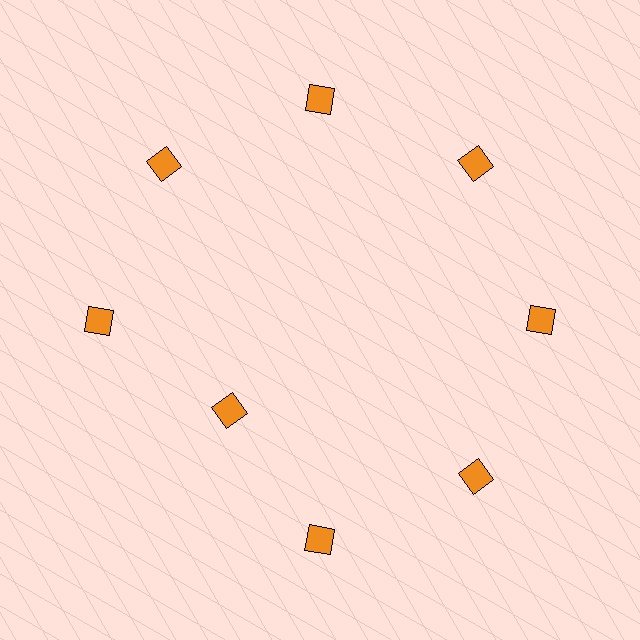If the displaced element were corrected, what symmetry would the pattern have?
It would have 8-fold rotational symmetry — the pattern would map onto itself every 45 degrees.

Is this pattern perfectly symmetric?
No. The 8 orange diamonds are arranged in a ring, but one element near the 8 o'clock position is pulled inward toward the center, breaking the 8-fold rotational symmetry.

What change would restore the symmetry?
The symmetry would be restored by moving it outward, back onto the ring so that all 8 diamonds sit at equal angles and equal distance from the center.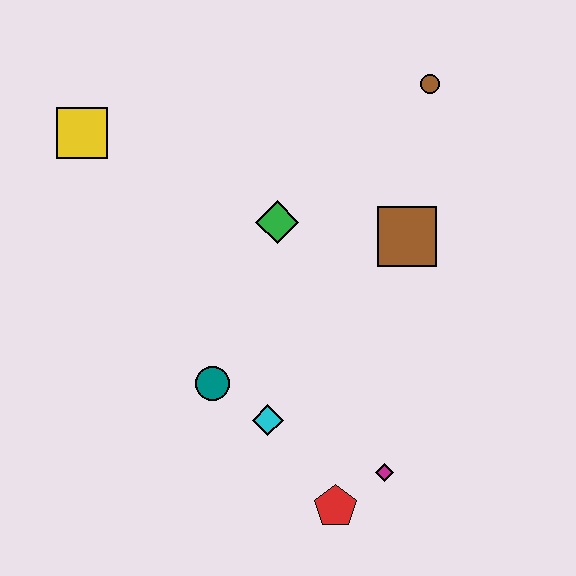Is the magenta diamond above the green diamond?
No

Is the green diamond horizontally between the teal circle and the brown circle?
Yes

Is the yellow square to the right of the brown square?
No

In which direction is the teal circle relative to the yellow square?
The teal circle is below the yellow square.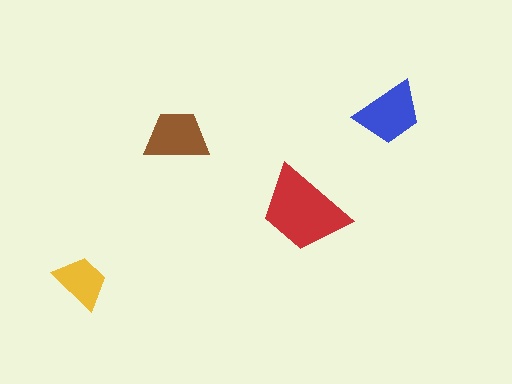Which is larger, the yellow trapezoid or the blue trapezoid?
The blue one.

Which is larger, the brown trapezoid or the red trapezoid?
The red one.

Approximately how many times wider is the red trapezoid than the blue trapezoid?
About 1.5 times wider.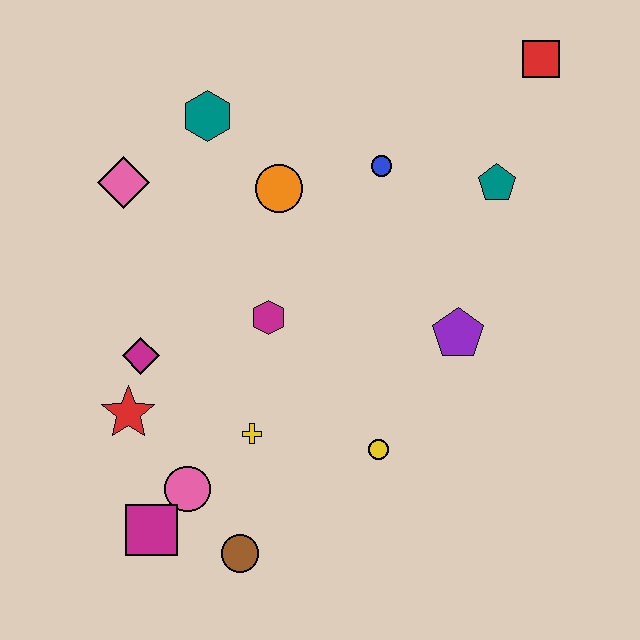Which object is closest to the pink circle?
The magenta square is closest to the pink circle.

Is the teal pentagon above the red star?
Yes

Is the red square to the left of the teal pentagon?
No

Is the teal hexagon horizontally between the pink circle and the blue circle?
Yes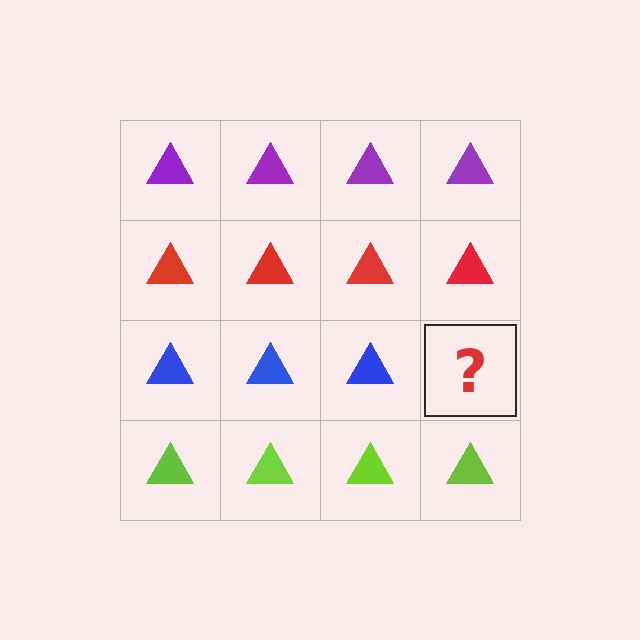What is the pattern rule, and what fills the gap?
The rule is that each row has a consistent color. The gap should be filled with a blue triangle.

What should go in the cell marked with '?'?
The missing cell should contain a blue triangle.